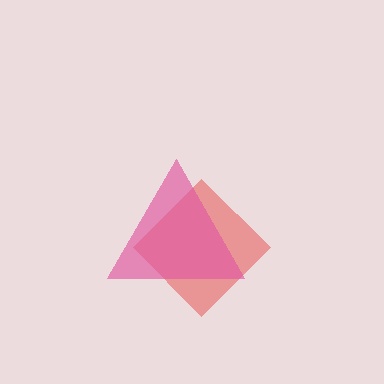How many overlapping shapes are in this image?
There are 2 overlapping shapes in the image.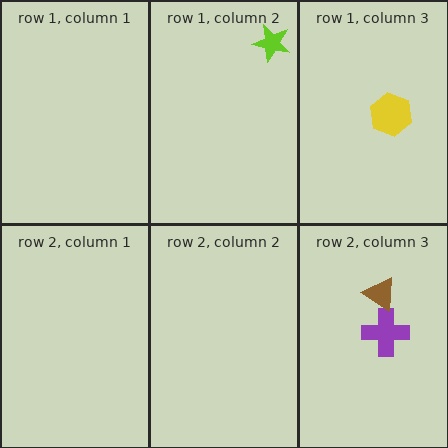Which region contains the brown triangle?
The row 2, column 3 region.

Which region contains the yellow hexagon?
The row 1, column 3 region.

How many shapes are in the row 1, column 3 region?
1.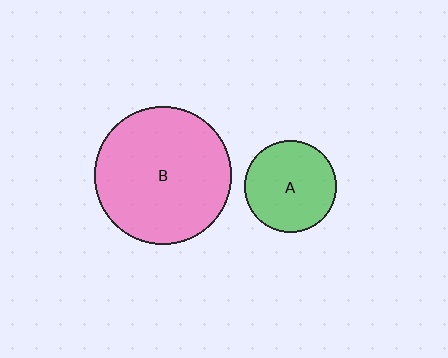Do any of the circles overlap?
No, none of the circles overlap.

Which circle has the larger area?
Circle B (pink).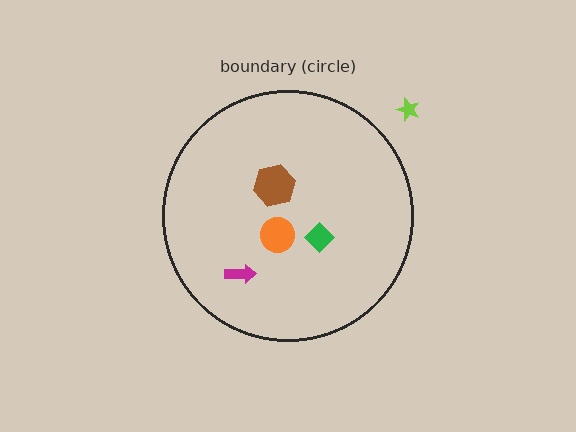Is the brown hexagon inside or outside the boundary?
Inside.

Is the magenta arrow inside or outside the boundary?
Inside.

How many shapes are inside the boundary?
4 inside, 1 outside.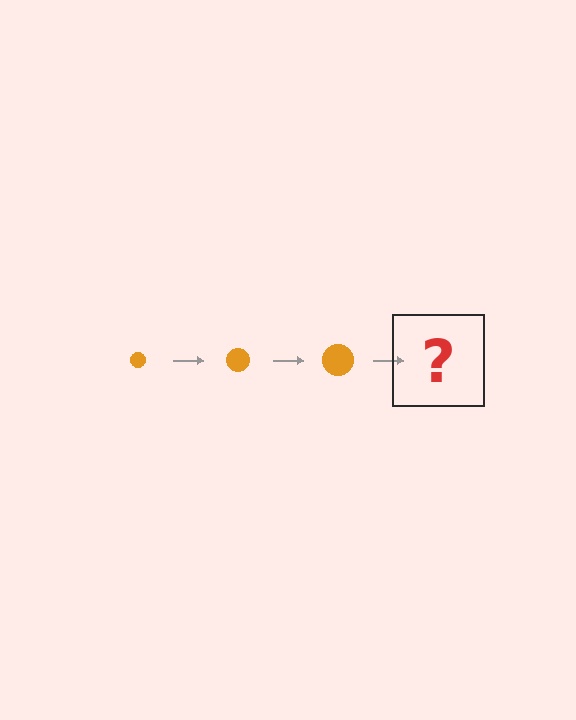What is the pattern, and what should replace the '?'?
The pattern is that the circle gets progressively larger each step. The '?' should be an orange circle, larger than the previous one.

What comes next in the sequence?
The next element should be an orange circle, larger than the previous one.